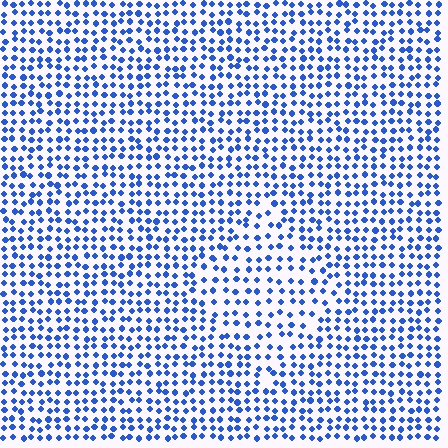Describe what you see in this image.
The image contains small blue elements arranged at two different densities. A diamond-shaped region is visible where the elements are less densely packed than the surrounding area.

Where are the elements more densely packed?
The elements are more densely packed outside the diamond boundary.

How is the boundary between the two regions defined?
The boundary is defined by a change in element density (approximately 1.5x ratio). All elements are the same color, size, and shape.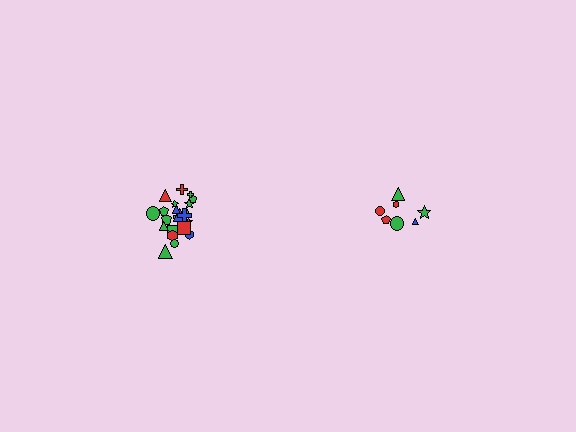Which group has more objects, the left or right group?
The left group.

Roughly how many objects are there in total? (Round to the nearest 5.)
Roughly 30 objects in total.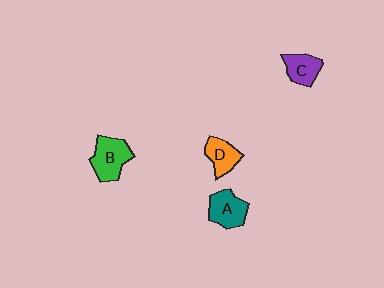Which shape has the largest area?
Shape B (green).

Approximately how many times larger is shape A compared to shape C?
Approximately 1.2 times.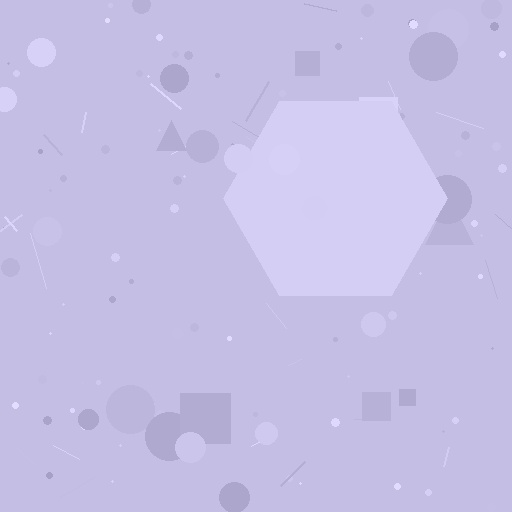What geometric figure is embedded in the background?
A hexagon is embedded in the background.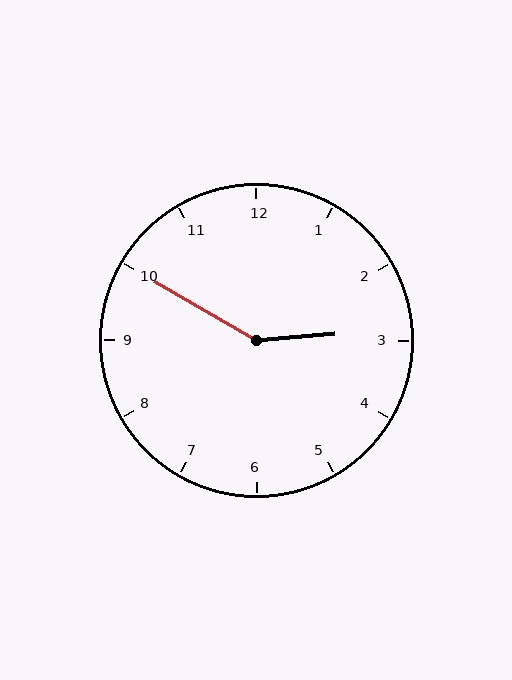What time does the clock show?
2:50.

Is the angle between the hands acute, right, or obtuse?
It is obtuse.